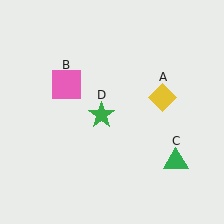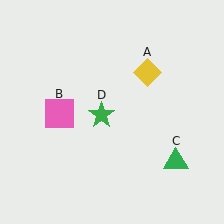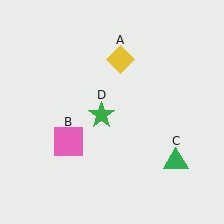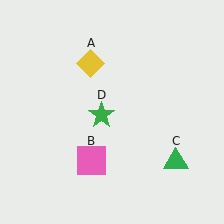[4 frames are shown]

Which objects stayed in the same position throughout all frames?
Green triangle (object C) and green star (object D) remained stationary.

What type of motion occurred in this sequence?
The yellow diamond (object A), pink square (object B) rotated counterclockwise around the center of the scene.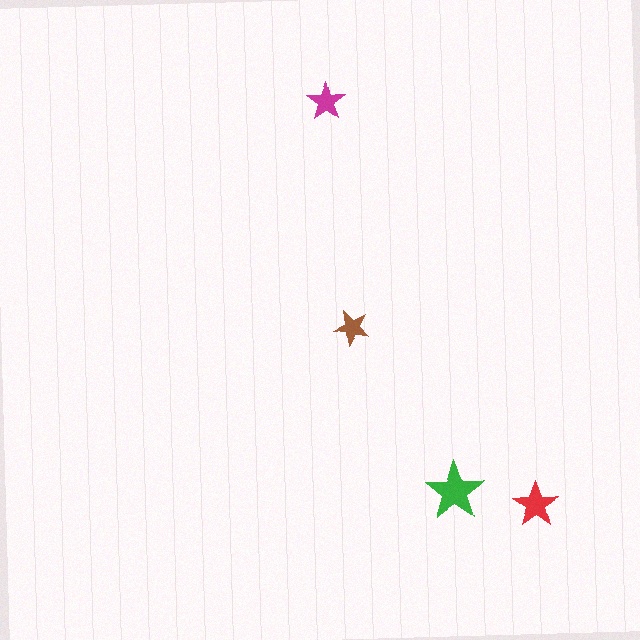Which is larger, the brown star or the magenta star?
The magenta one.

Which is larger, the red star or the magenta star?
The red one.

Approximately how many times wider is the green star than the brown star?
About 1.5 times wider.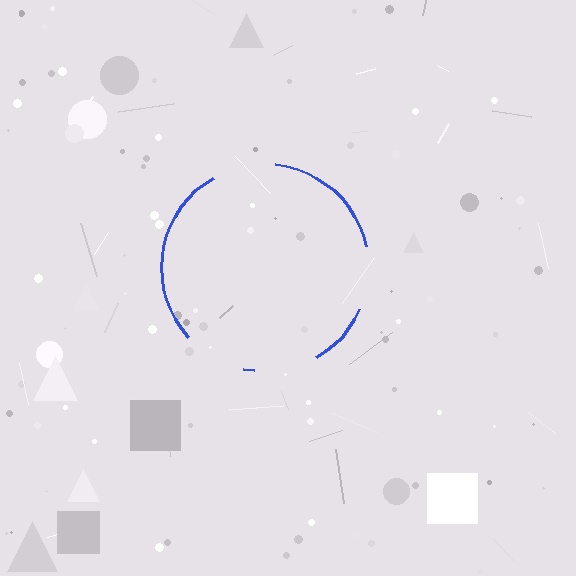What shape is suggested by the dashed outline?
The dashed outline suggests a circle.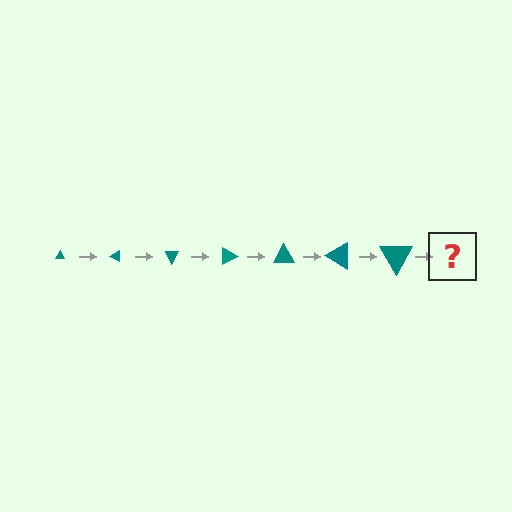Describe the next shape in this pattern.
It should be a triangle, larger than the previous one and rotated 210 degrees from the start.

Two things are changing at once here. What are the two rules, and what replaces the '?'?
The two rules are that the triangle grows larger each step and it rotates 30 degrees each step. The '?' should be a triangle, larger than the previous one and rotated 210 degrees from the start.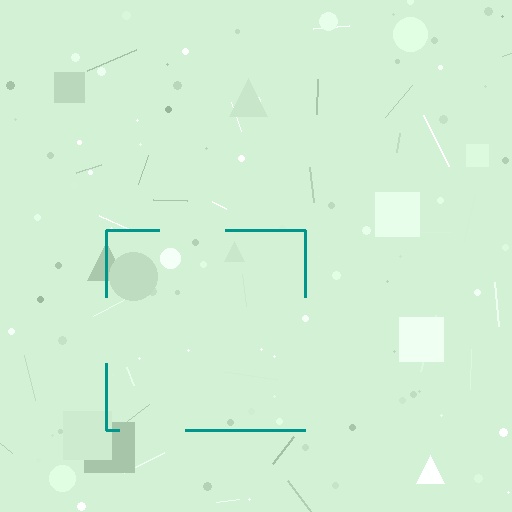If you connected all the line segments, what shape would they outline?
They would outline a square.